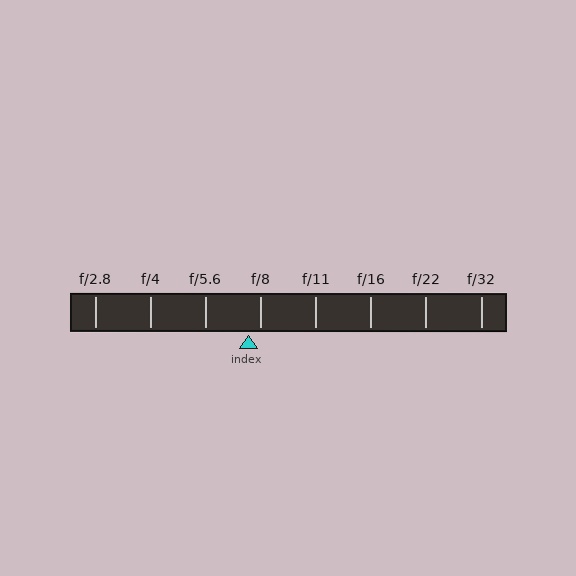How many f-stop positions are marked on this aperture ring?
There are 8 f-stop positions marked.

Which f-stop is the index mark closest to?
The index mark is closest to f/8.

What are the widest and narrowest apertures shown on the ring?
The widest aperture shown is f/2.8 and the narrowest is f/32.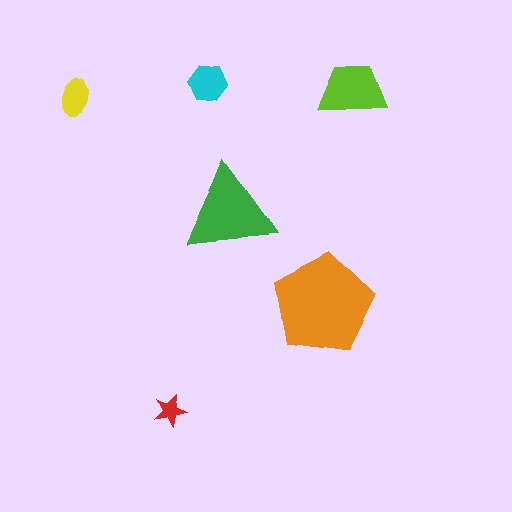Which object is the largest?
The orange pentagon.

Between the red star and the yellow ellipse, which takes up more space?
The yellow ellipse.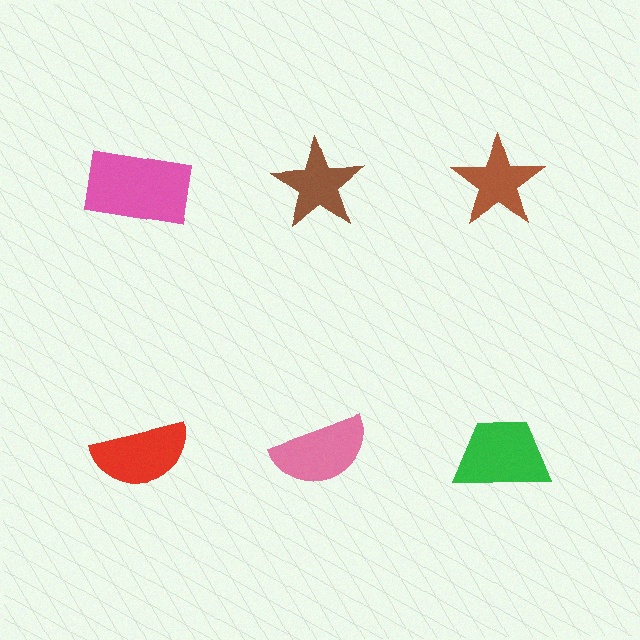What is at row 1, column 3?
A brown star.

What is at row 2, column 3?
A green trapezoid.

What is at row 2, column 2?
A pink semicircle.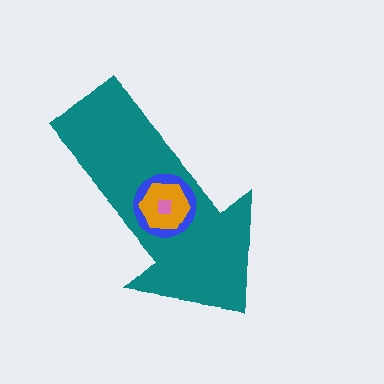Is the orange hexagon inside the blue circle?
Yes.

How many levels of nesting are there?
4.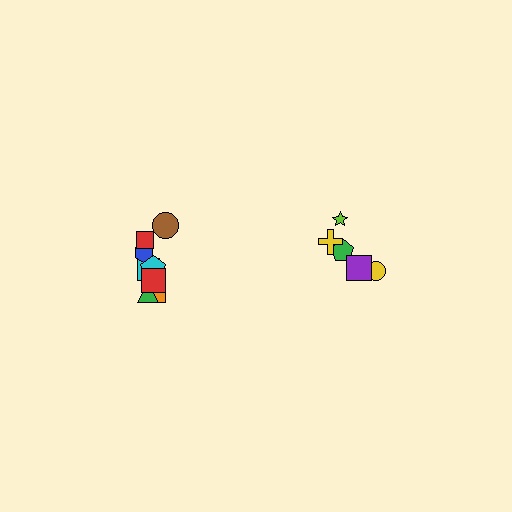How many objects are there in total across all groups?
There are 13 objects.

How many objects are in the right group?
There are 5 objects.